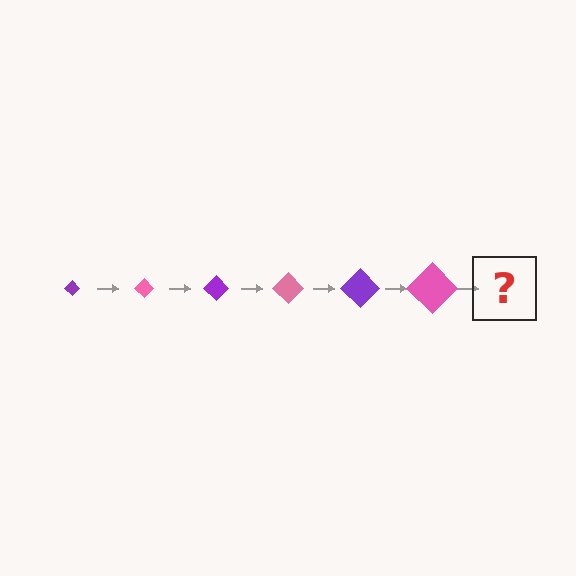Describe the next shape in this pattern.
It should be a purple diamond, larger than the previous one.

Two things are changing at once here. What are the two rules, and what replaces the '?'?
The two rules are that the diamond grows larger each step and the color cycles through purple and pink. The '?' should be a purple diamond, larger than the previous one.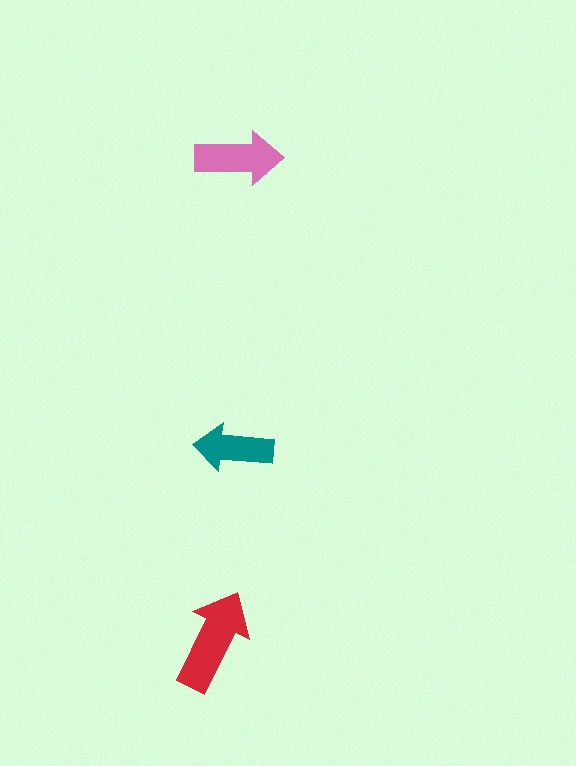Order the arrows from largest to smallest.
the red one, the pink one, the teal one.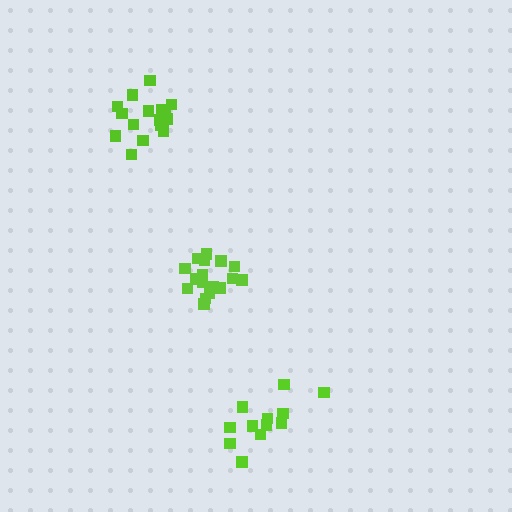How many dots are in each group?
Group 1: 17 dots, Group 2: 17 dots, Group 3: 12 dots (46 total).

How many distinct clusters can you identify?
There are 3 distinct clusters.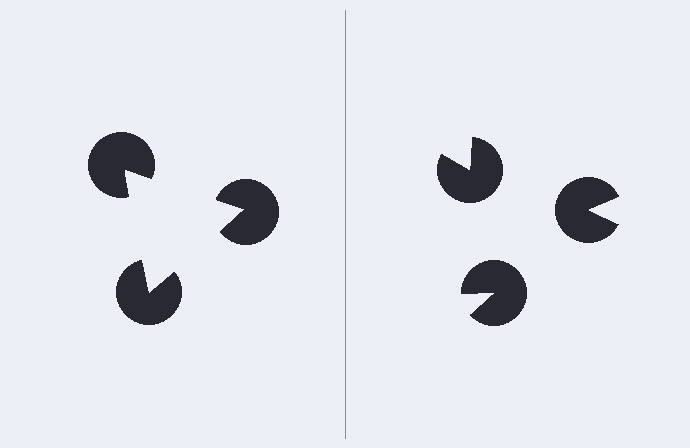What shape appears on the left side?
An illusory triangle.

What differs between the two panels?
The pac-man discs are positioned identically on both sides; only the wedge orientations differ. On the left they align to a triangle; on the right they are misaligned.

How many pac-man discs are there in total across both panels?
6 — 3 on each side.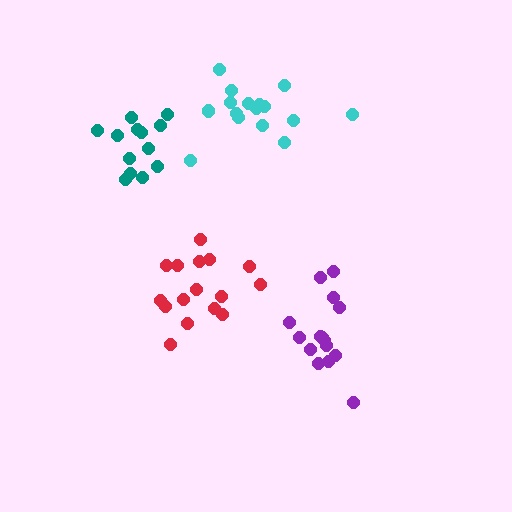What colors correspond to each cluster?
The clusters are colored: red, purple, cyan, teal.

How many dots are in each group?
Group 1: 16 dots, Group 2: 15 dots, Group 3: 16 dots, Group 4: 13 dots (60 total).